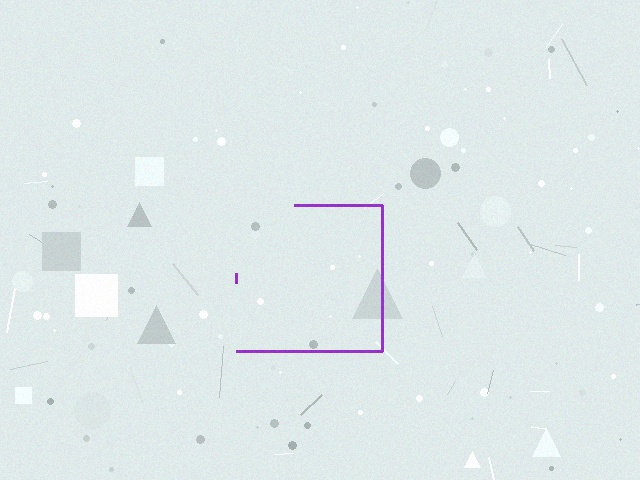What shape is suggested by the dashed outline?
The dashed outline suggests a square.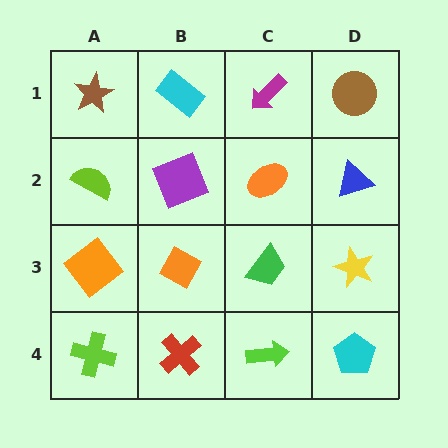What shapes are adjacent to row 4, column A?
An orange diamond (row 3, column A), a red cross (row 4, column B).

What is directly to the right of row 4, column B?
A lime arrow.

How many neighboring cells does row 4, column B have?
3.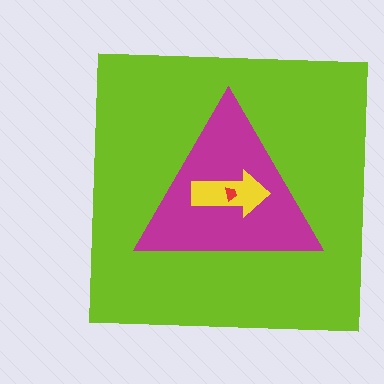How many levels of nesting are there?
4.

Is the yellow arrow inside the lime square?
Yes.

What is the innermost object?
The red trapezoid.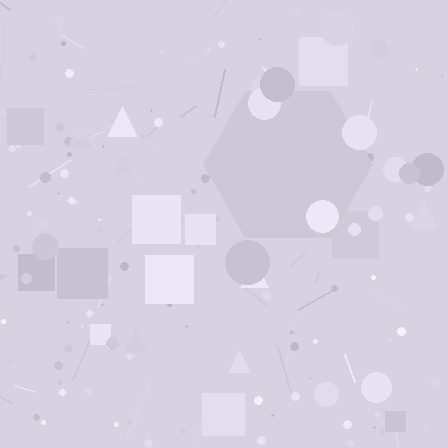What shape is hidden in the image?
A hexagon is hidden in the image.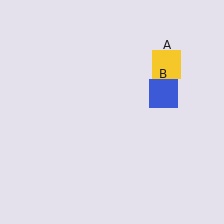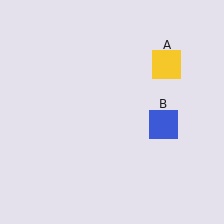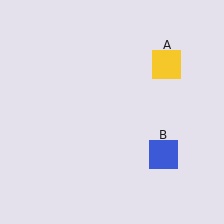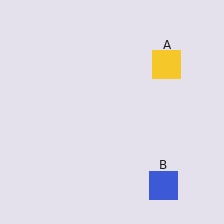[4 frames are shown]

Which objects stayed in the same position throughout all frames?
Yellow square (object A) remained stationary.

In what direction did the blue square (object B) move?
The blue square (object B) moved down.